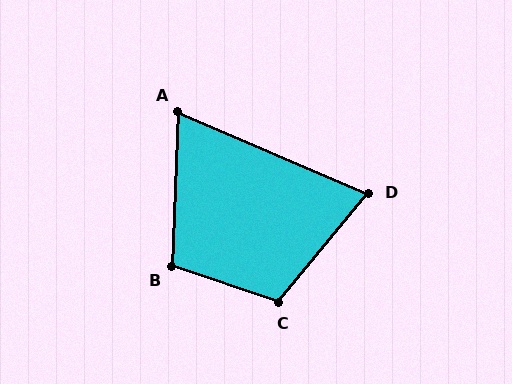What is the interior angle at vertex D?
Approximately 74 degrees (acute).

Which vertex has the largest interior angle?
C, at approximately 111 degrees.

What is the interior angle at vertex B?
Approximately 106 degrees (obtuse).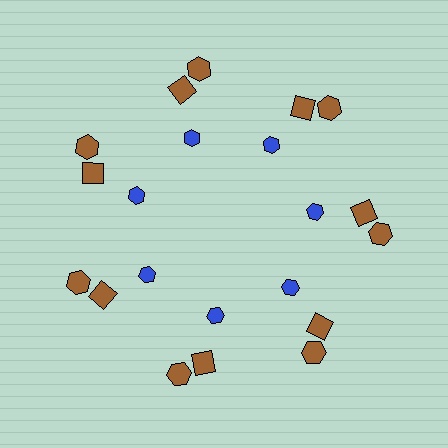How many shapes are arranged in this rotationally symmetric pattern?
There are 21 shapes, arranged in 7 groups of 3.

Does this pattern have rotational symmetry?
Yes, this pattern has 7-fold rotational symmetry. It looks the same after rotating 51 degrees around the center.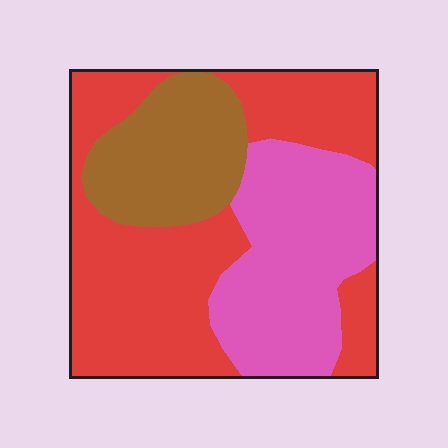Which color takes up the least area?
Brown, at roughly 20%.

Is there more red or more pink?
Red.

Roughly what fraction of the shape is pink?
Pink takes up about one third (1/3) of the shape.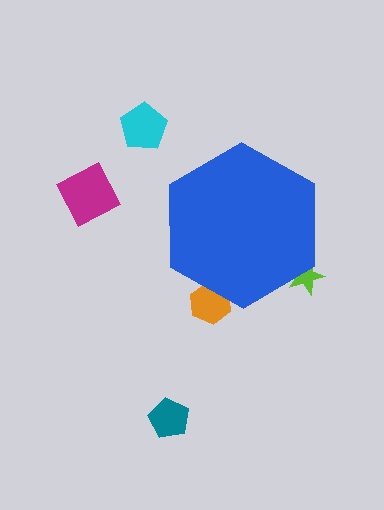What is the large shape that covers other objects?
A blue hexagon.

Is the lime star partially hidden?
Yes, the lime star is partially hidden behind the blue hexagon.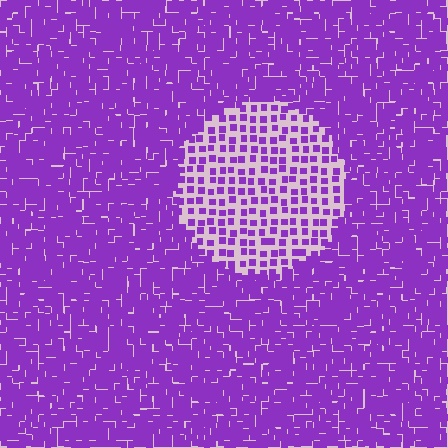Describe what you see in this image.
The image contains small purple elements arranged at two different densities. A circle-shaped region is visible where the elements are less densely packed than the surrounding area.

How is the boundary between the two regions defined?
The boundary is defined by a change in element density (approximately 2.6x ratio). All elements are the same color, size, and shape.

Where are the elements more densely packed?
The elements are more densely packed outside the circle boundary.